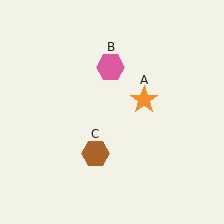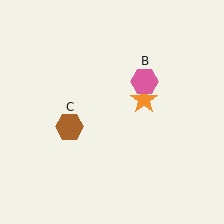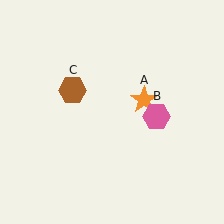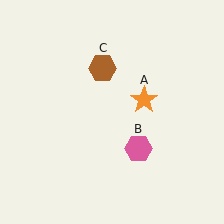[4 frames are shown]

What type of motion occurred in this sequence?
The pink hexagon (object B), brown hexagon (object C) rotated clockwise around the center of the scene.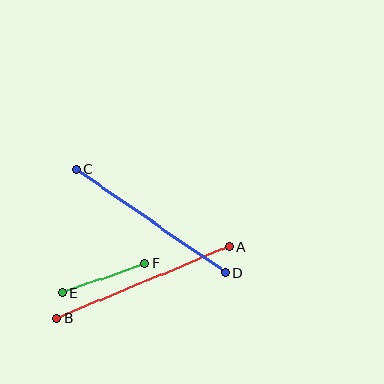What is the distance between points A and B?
The distance is approximately 187 pixels.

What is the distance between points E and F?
The distance is approximately 87 pixels.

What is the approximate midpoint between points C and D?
The midpoint is at approximately (151, 221) pixels.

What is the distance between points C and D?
The distance is approximately 181 pixels.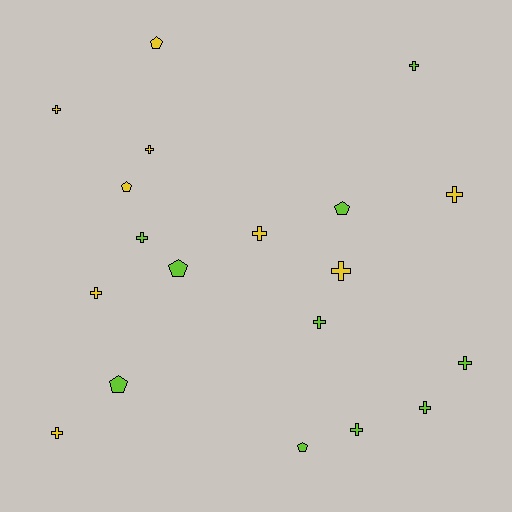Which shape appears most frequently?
Cross, with 13 objects.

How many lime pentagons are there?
There are 4 lime pentagons.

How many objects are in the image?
There are 19 objects.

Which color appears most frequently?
Lime, with 10 objects.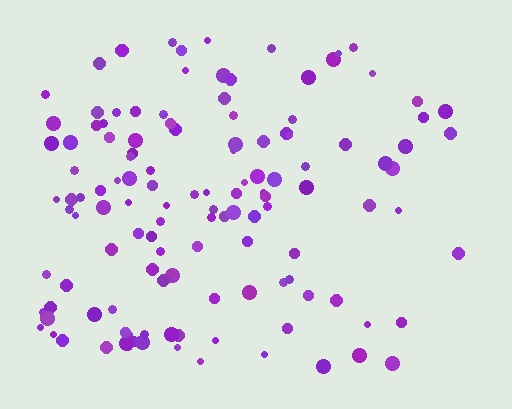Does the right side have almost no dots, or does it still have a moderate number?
Still a moderate number, just noticeably fewer than the left.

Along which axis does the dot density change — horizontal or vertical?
Horizontal.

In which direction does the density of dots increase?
From right to left, with the left side densest.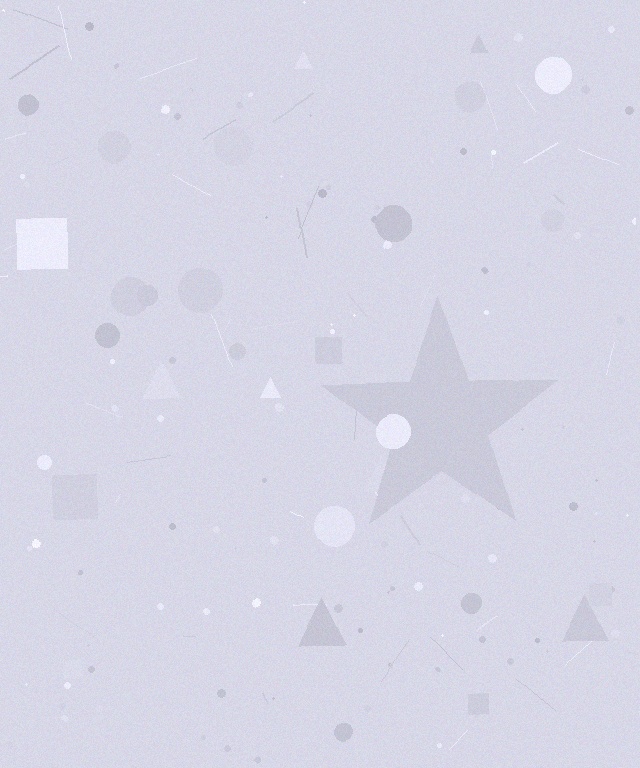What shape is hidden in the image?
A star is hidden in the image.